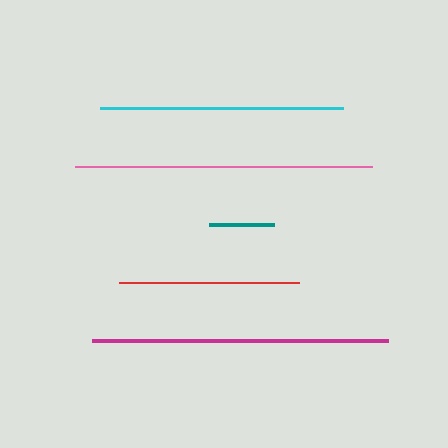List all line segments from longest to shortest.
From longest to shortest: pink, magenta, cyan, red, teal.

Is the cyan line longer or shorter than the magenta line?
The magenta line is longer than the cyan line.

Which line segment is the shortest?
The teal line is the shortest at approximately 64 pixels.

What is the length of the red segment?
The red segment is approximately 180 pixels long.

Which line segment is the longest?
The pink line is the longest at approximately 297 pixels.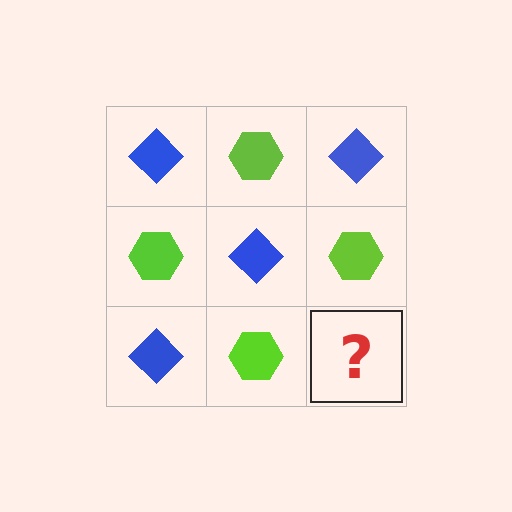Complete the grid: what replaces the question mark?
The question mark should be replaced with a blue diamond.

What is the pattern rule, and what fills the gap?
The rule is that it alternates blue diamond and lime hexagon in a checkerboard pattern. The gap should be filled with a blue diamond.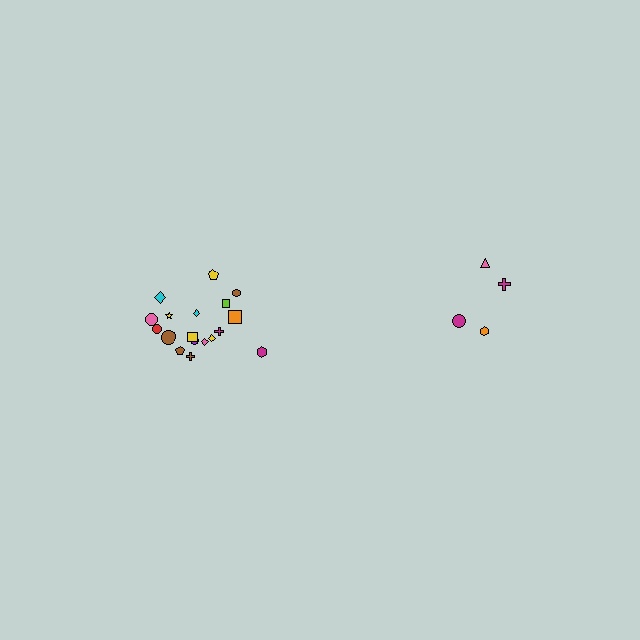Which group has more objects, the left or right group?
The left group.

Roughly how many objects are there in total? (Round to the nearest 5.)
Roughly 20 objects in total.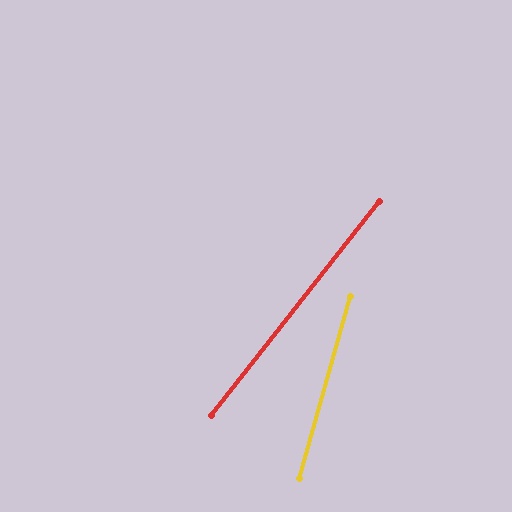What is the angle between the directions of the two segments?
Approximately 23 degrees.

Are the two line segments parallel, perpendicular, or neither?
Neither parallel nor perpendicular — they differ by about 23°.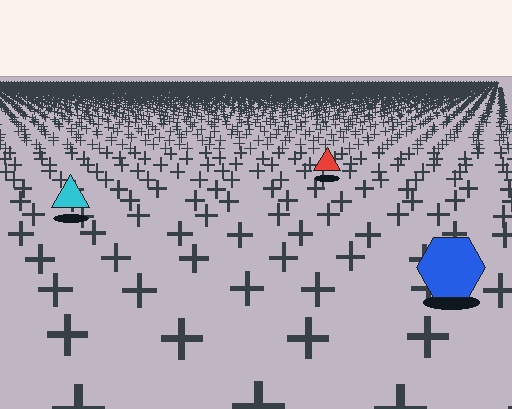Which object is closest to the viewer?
The blue hexagon is closest. The texture marks near it are larger and more spread out.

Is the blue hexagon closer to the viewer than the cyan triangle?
Yes. The blue hexagon is closer — you can tell from the texture gradient: the ground texture is coarser near it.